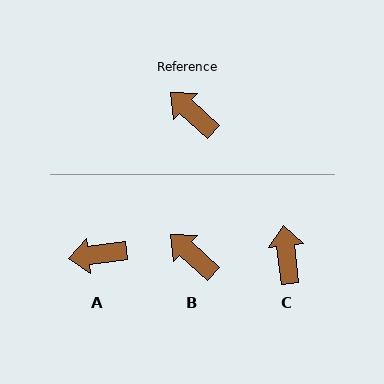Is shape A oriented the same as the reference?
No, it is off by about 50 degrees.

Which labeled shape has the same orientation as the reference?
B.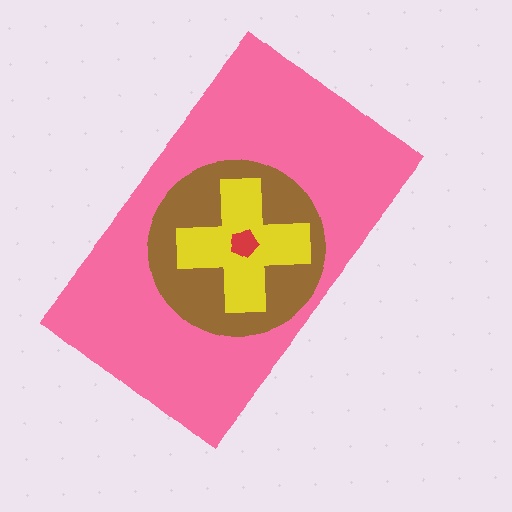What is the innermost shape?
The red pentagon.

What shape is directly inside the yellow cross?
The red pentagon.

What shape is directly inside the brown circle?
The yellow cross.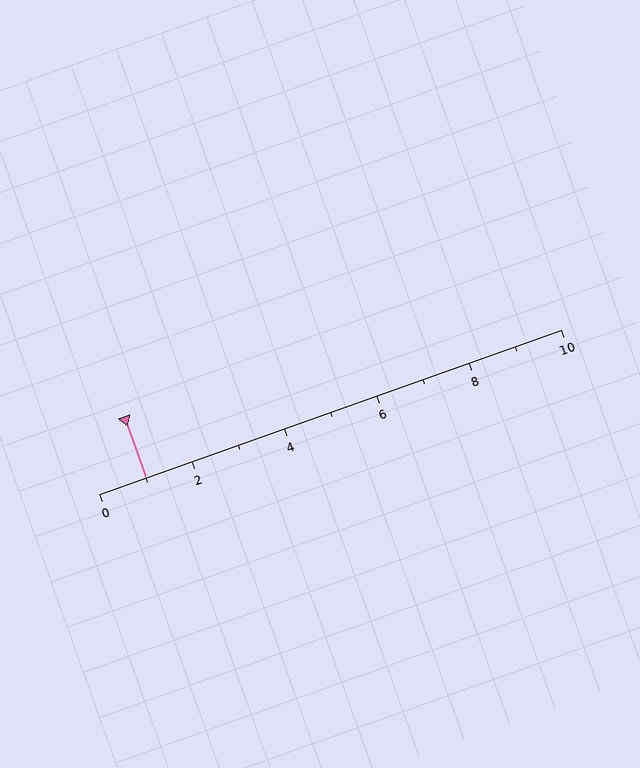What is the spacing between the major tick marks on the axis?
The major ticks are spaced 2 apart.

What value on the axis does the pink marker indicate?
The marker indicates approximately 1.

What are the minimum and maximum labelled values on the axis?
The axis runs from 0 to 10.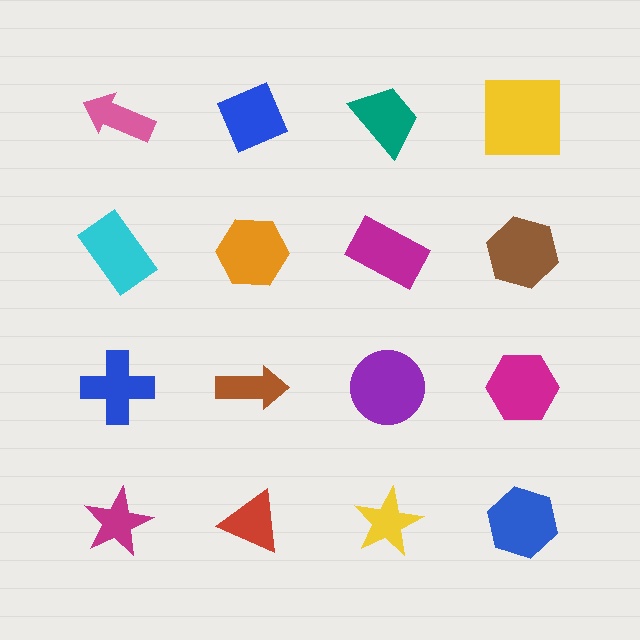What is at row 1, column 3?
A teal trapezoid.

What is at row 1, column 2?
A blue diamond.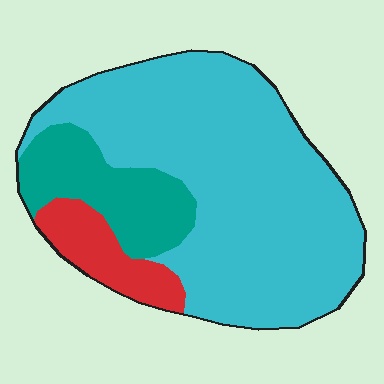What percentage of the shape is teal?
Teal takes up less than a quarter of the shape.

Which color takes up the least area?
Red, at roughly 10%.